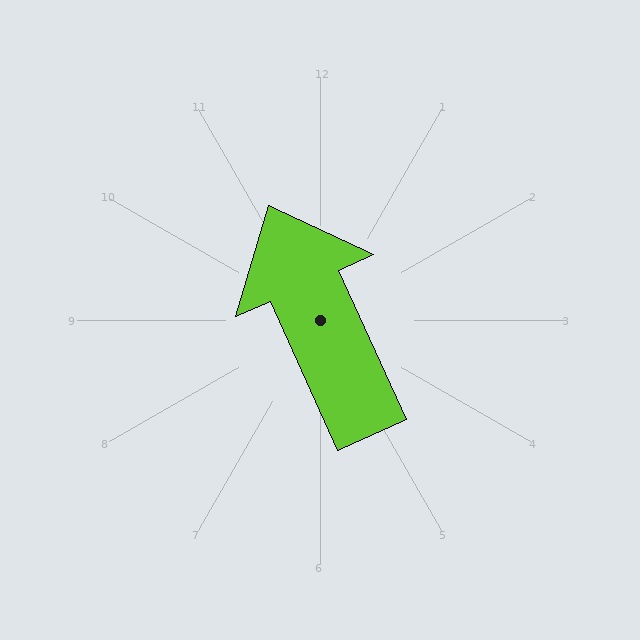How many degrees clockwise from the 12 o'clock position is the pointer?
Approximately 336 degrees.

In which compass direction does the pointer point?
Northwest.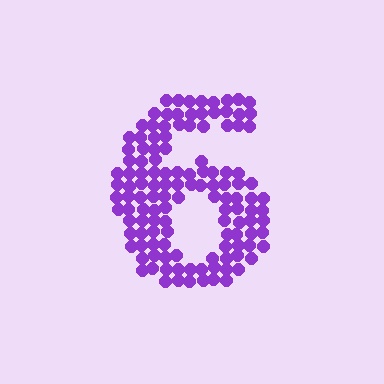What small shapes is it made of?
It is made of small circles.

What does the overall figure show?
The overall figure shows the digit 6.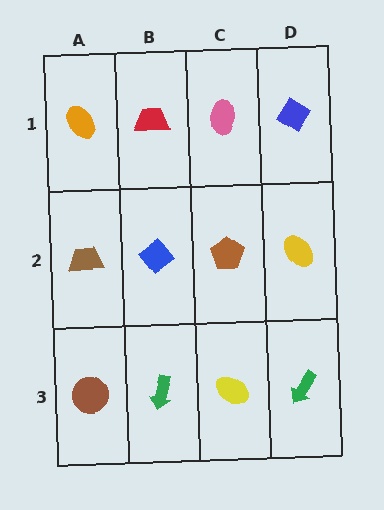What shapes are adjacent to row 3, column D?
A yellow ellipse (row 2, column D), a yellow ellipse (row 3, column C).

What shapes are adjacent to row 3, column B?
A blue diamond (row 2, column B), a brown circle (row 3, column A), a yellow ellipse (row 3, column C).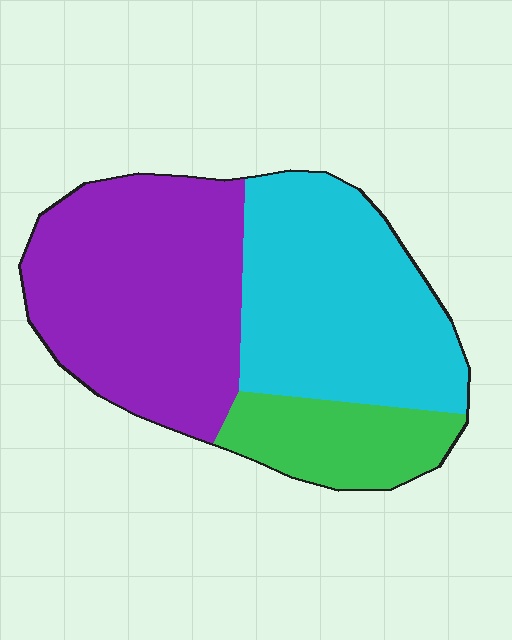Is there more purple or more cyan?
Purple.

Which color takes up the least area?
Green, at roughly 15%.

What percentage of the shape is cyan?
Cyan takes up about two fifths (2/5) of the shape.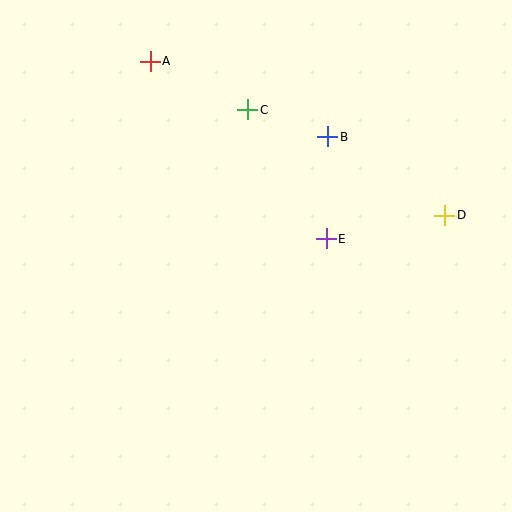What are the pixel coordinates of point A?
Point A is at (150, 61).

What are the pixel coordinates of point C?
Point C is at (248, 110).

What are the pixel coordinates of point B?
Point B is at (328, 137).